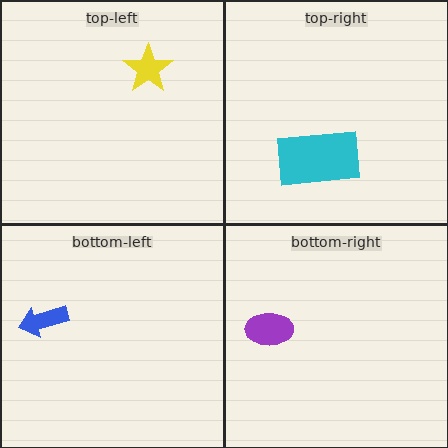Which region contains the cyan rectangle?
The top-right region.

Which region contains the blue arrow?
The bottom-left region.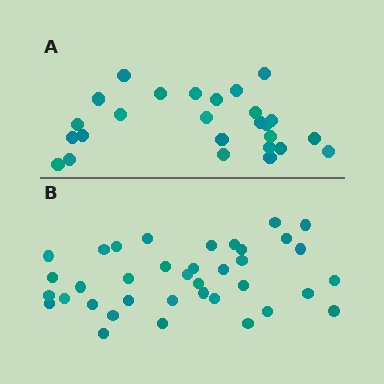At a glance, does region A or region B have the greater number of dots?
Region B (the bottom region) has more dots.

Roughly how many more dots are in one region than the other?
Region B has roughly 12 or so more dots than region A.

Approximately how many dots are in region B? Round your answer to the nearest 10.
About 40 dots. (The exact count is 37, which rounds to 40.)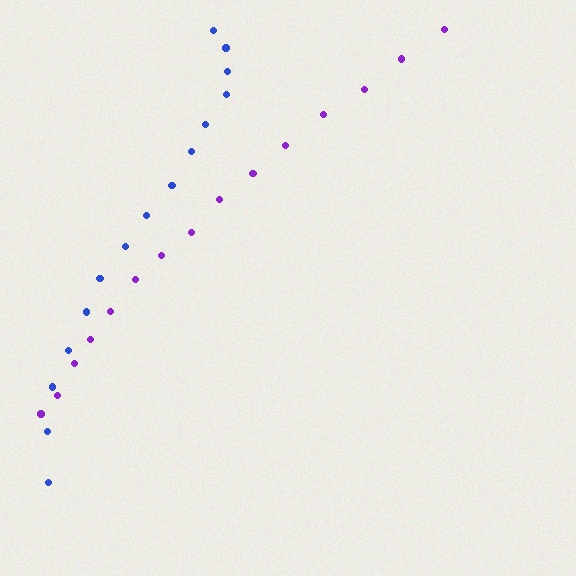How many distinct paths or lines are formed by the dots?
There are 2 distinct paths.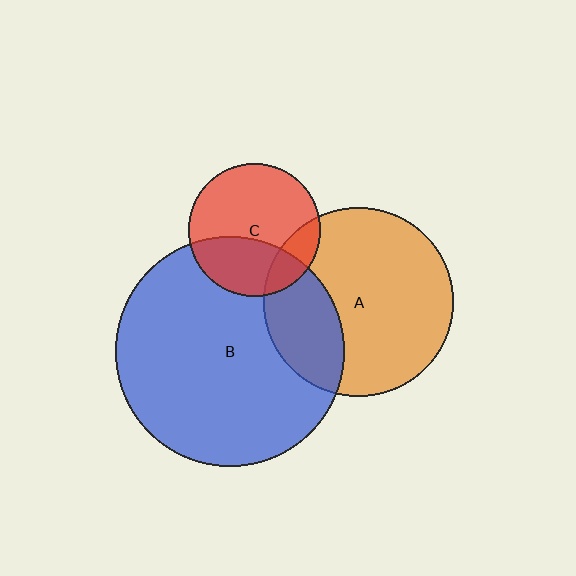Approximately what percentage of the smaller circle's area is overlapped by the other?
Approximately 35%.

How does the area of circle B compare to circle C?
Approximately 3.0 times.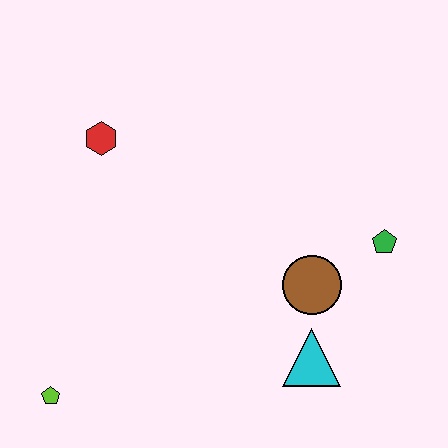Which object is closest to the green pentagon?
The brown circle is closest to the green pentagon.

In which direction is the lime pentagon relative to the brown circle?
The lime pentagon is to the left of the brown circle.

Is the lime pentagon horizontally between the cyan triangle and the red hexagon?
No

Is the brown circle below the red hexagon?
Yes